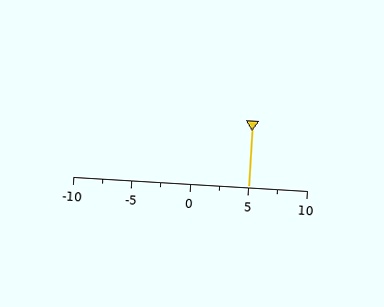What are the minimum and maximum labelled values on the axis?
The axis runs from -10 to 10.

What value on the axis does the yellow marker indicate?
The marker indicates approximately 5.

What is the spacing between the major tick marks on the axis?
The major ticks are spaced 5 apart.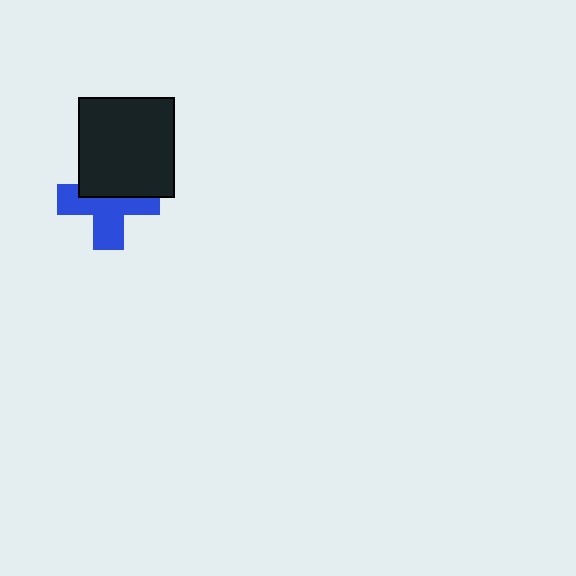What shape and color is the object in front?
The object in front is a black rectangle.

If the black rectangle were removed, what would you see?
You would see the complete blue cross.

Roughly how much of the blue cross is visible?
About half of it is visible (roughly 58%).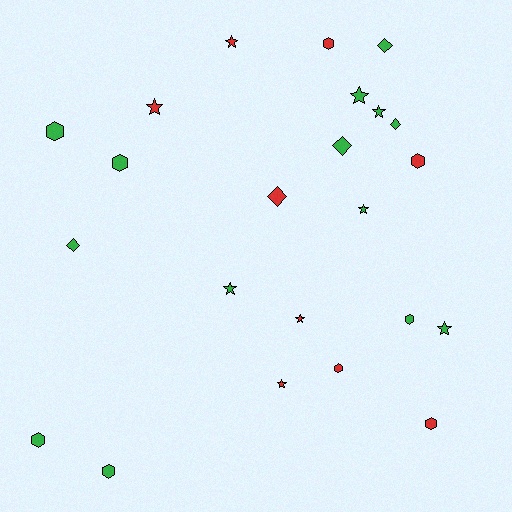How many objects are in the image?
There are 23 objects.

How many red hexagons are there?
There are 4 red hexagons.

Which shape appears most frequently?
Star, with 9 objects.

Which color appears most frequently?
Green, with 14 objects.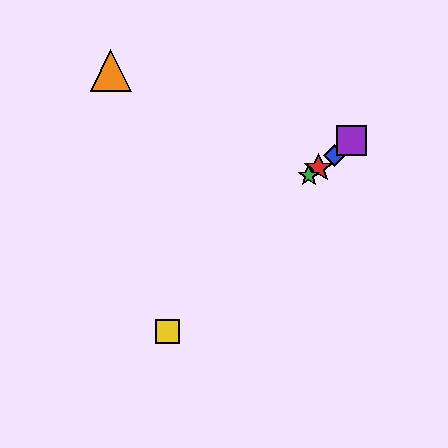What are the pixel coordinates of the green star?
The green star is at (309, 176).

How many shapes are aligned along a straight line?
4 shapes (the red star, the blue diamond, the green star, the purple square) are aligned along a straight line.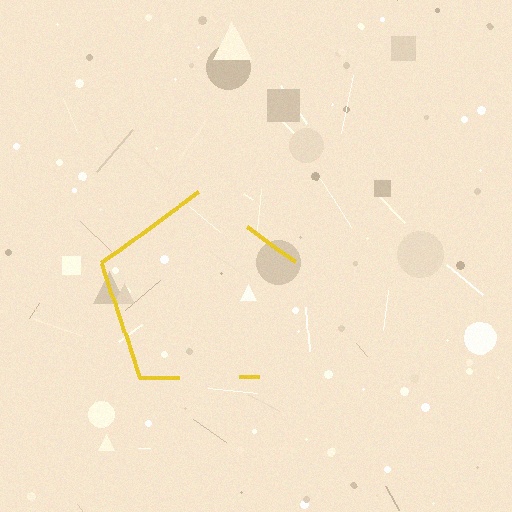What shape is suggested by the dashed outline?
The dashed outline suggests a pentagon.